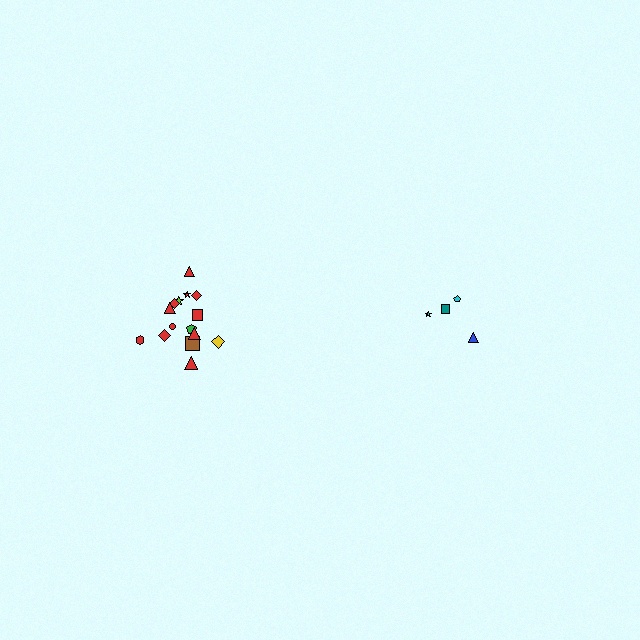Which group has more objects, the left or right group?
The left group.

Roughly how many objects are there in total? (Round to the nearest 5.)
Roughly 20 objects in total.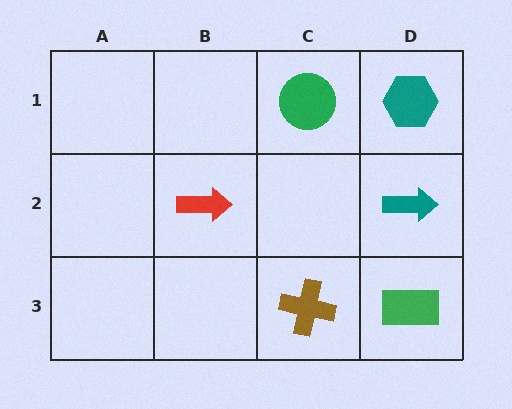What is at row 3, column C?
A brown cross.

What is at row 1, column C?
A green circle.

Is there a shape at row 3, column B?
No, that cell is empty.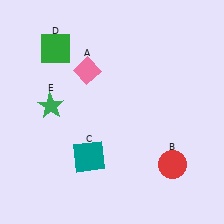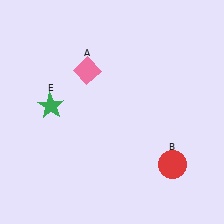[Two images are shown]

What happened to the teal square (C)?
The teal square (C) was removed in Image 2. It was in the bottom-left area of Image 1.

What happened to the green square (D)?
The green square (D) was removed in Image 2. It was in the top-left area of Image 1.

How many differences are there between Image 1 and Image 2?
There are 2 differences between the two images.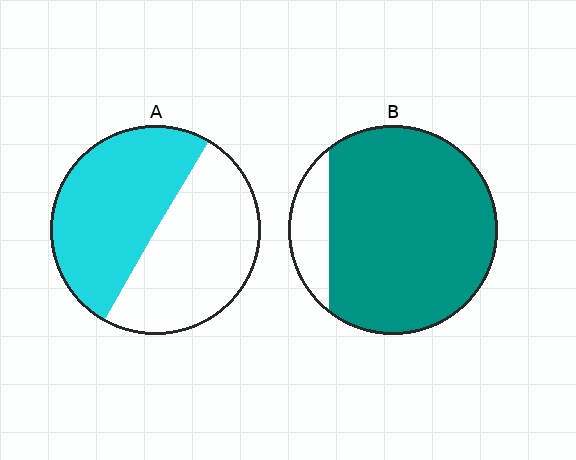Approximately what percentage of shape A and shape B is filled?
A is approximately 50% and B is approximately 85%.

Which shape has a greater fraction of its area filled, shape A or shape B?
Shape B.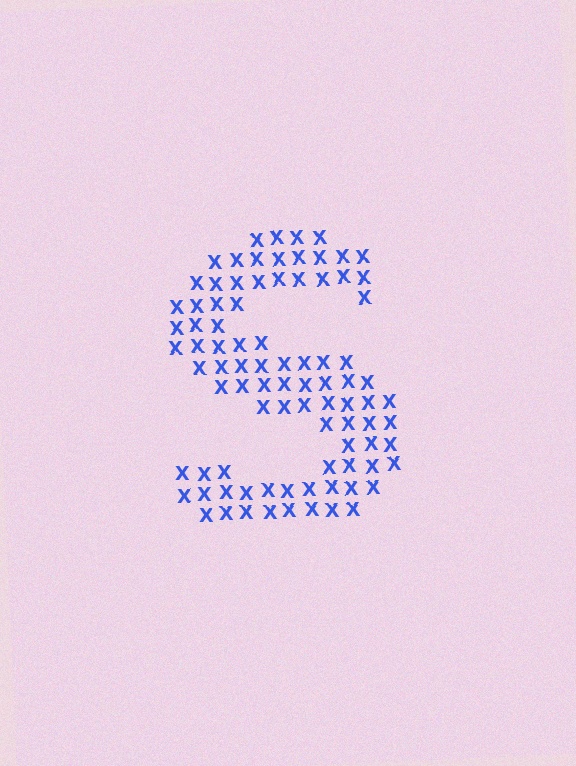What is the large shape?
The large shape is the letter S.